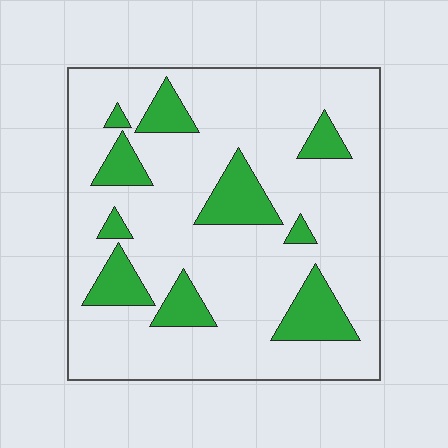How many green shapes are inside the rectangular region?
10.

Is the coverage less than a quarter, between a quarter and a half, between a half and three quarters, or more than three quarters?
Less than a quarter.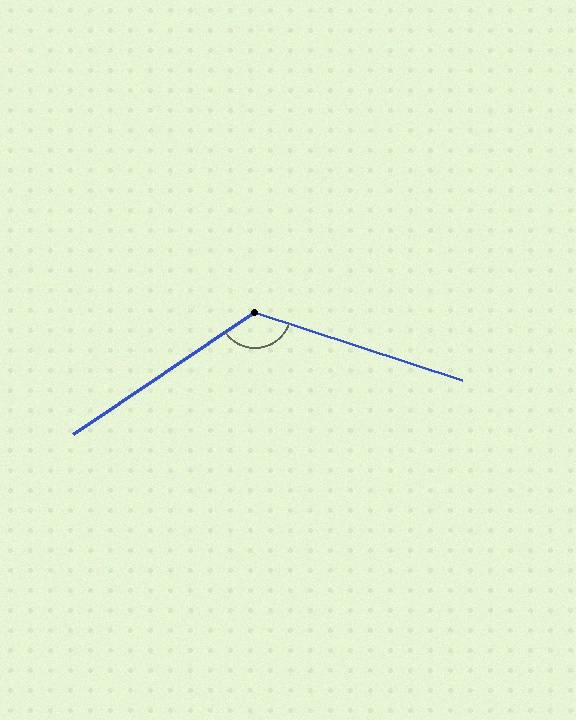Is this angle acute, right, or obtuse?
It is obtuse.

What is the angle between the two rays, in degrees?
Approximately 128 degrees.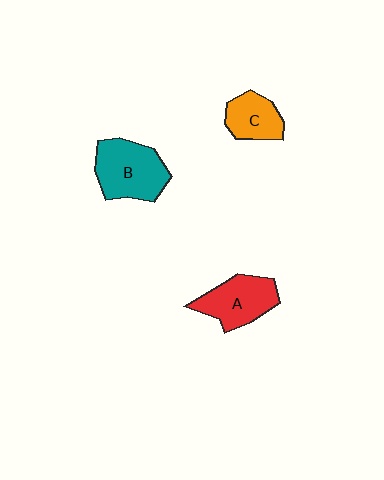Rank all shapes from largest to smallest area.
From largest to smallest: B (teal), A (red), C (orange).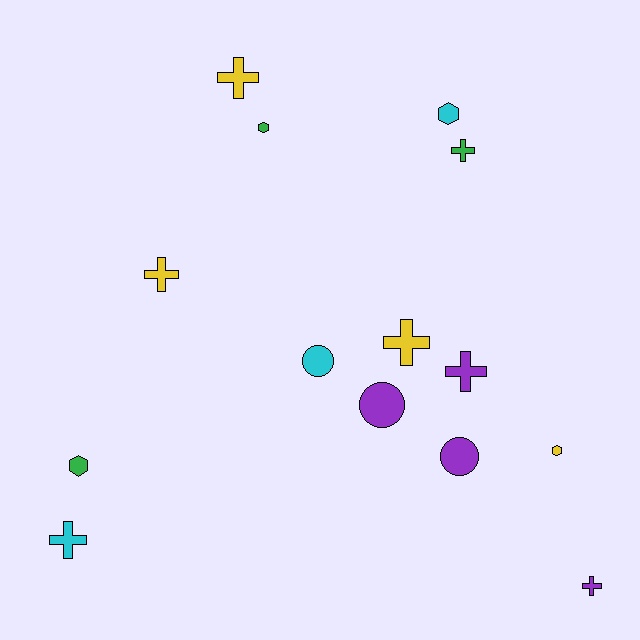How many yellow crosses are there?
There are 3 yellow crosses.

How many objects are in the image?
There are 14 objects.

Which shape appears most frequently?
Cross, with 7 objects.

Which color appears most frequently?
Yellow, with 4 objects.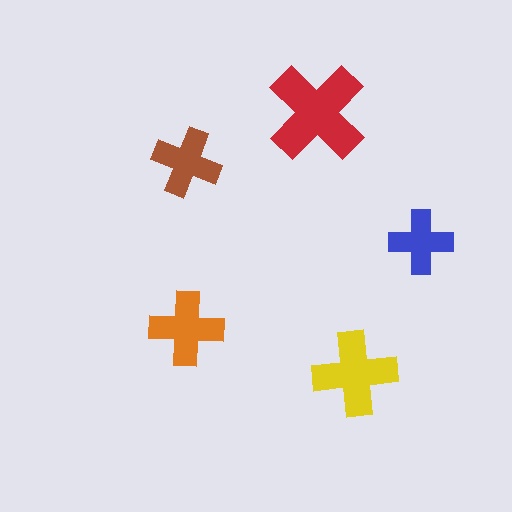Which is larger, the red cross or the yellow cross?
The red one.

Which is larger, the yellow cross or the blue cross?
The yellow one.